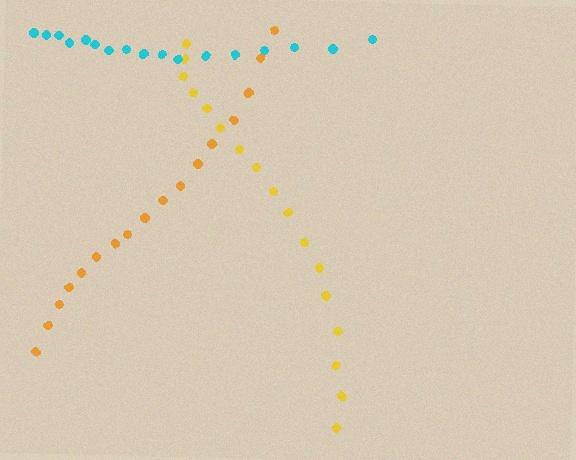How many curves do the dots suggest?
There are 3 distinct paths.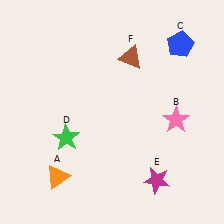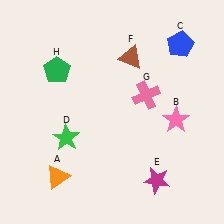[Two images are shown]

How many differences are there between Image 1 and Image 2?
There are 2 differences between the two images.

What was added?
A pink cross (G), a green pentagon (H) were added in Image 2.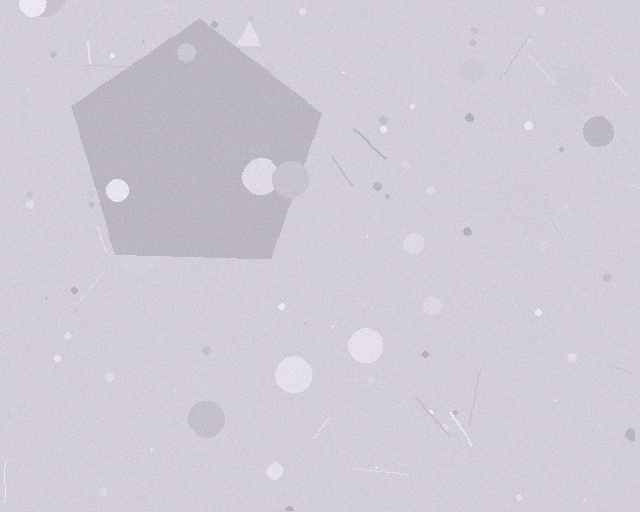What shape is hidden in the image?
A pentagon is hidden in the image.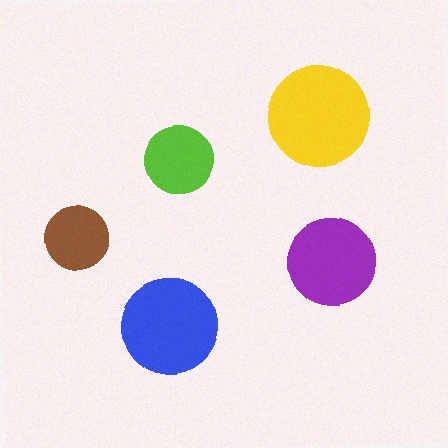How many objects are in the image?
There are 5 objects in the image.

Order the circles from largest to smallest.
the yellow one, the blue one, the purple one, the lime one, the brown one.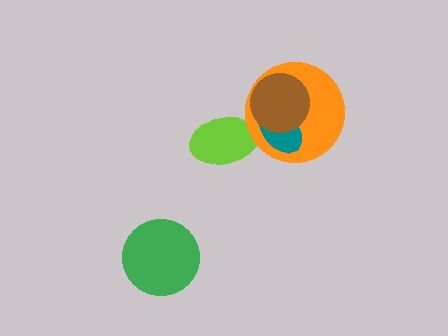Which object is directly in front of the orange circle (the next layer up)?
The teal ellipse is directly in front of the orange circle.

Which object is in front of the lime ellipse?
The orange circle is in front of the lime ellipse.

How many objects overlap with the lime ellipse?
1 object overlaps with the lime ellipse.